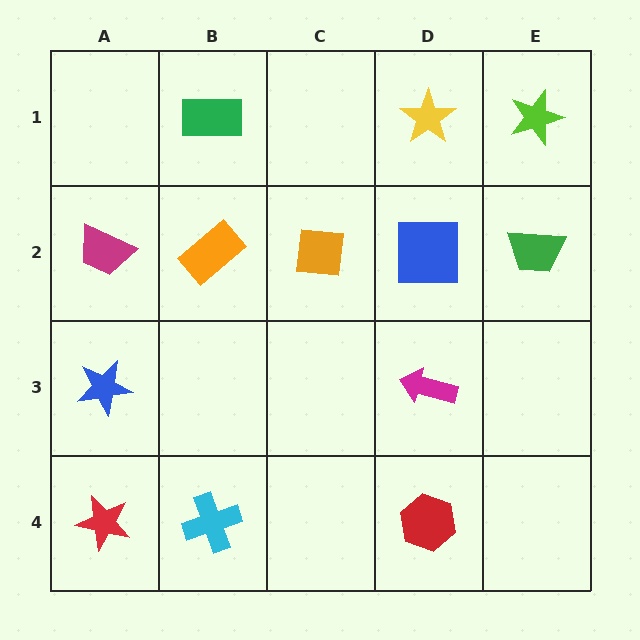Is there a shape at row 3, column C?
No, that cell is empty.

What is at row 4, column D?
A red hexagon.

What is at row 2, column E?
A green trapezoid.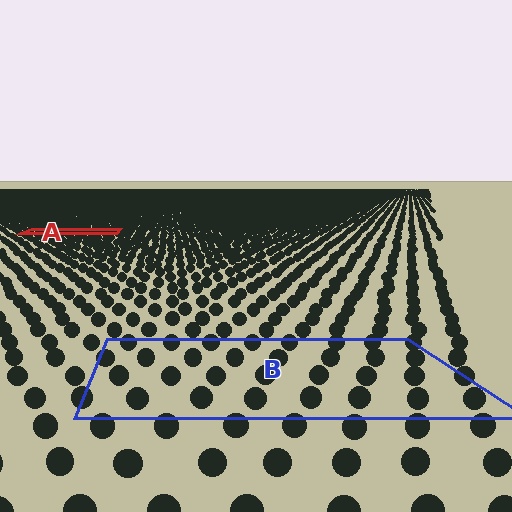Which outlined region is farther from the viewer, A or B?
Region A is farther from the viewer — the texture elements inside it appear smaller and more densely packed.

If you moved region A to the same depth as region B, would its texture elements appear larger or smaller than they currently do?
They would appear larger. At a closer depth, the same texture elements are projected at a bigger on-screen size.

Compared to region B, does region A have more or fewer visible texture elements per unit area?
Region A has more texture elements per unit area — they are packed more densely because it is farther away.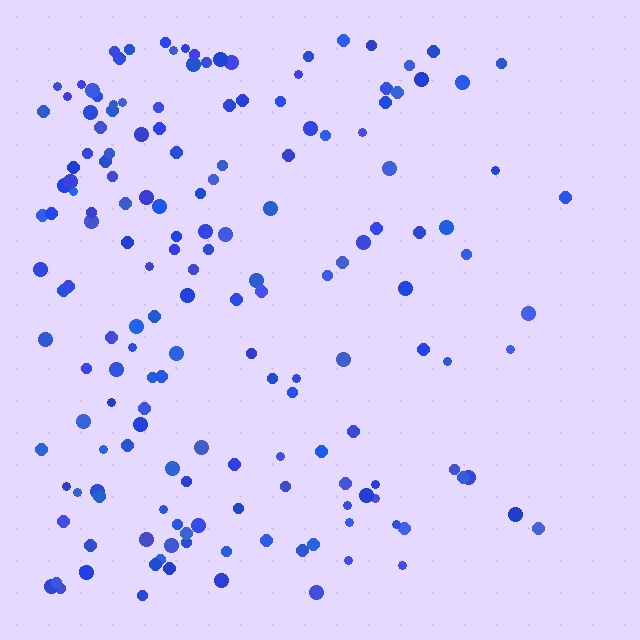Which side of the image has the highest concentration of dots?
The left.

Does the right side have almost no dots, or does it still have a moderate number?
Still a moderate number, just noticeably fewer than the left.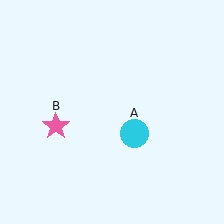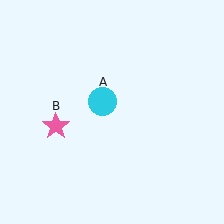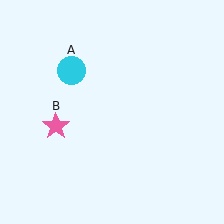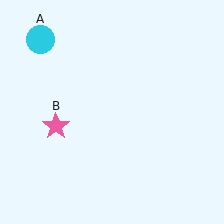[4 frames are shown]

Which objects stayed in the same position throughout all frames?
Pink star (object B) remained stationary.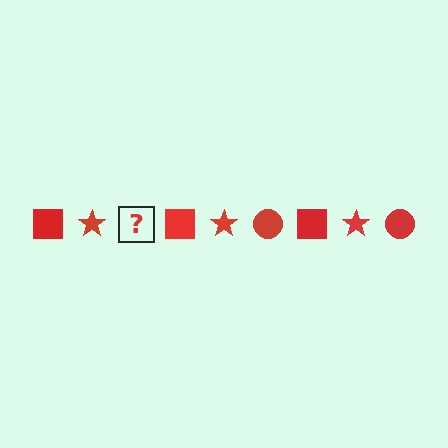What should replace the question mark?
The question mark should be replaced with a red circle.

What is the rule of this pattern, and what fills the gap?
The rule is that the pattern cycles through square, star, circle shapes in red. The gap should be filled with a red circle.